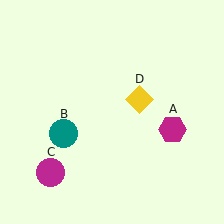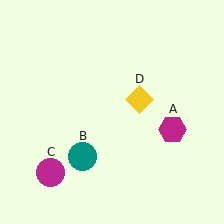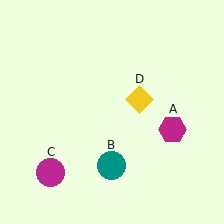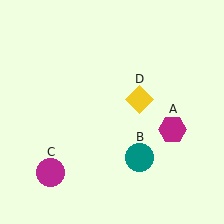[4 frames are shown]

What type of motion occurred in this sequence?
The teal circle (object B) rotated counterclockwise around the center of the scene.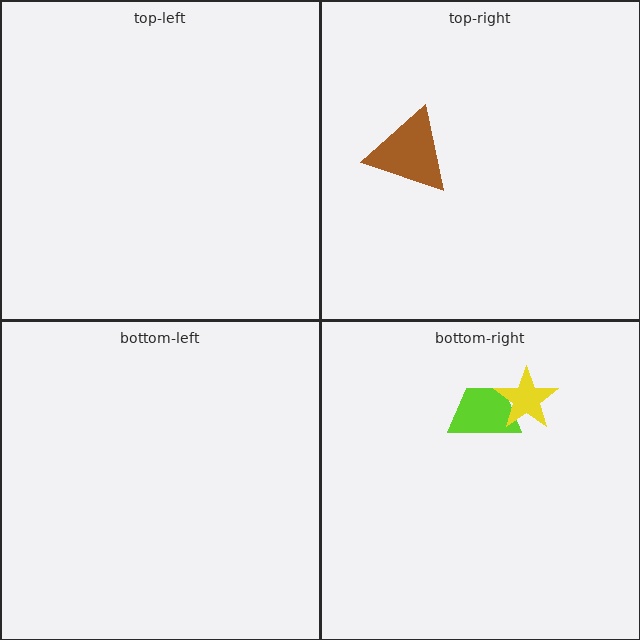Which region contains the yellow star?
The bottom-right region.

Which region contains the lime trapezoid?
The bottom-right region.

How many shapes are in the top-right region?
1.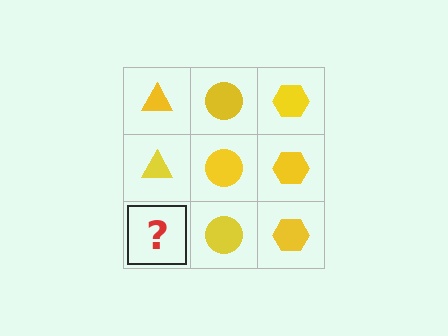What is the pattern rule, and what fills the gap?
The rule is that each column has a consistent shape. The gap should be filled with a yellow triangle.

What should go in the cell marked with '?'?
The missing cell should contain a yellow triangle.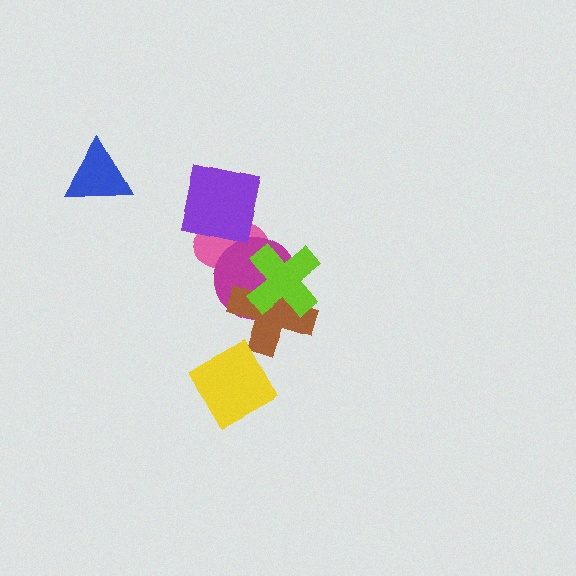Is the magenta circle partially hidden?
Yes, it is partially covered by another shape.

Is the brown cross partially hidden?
Yes, it is partially covered by another shape.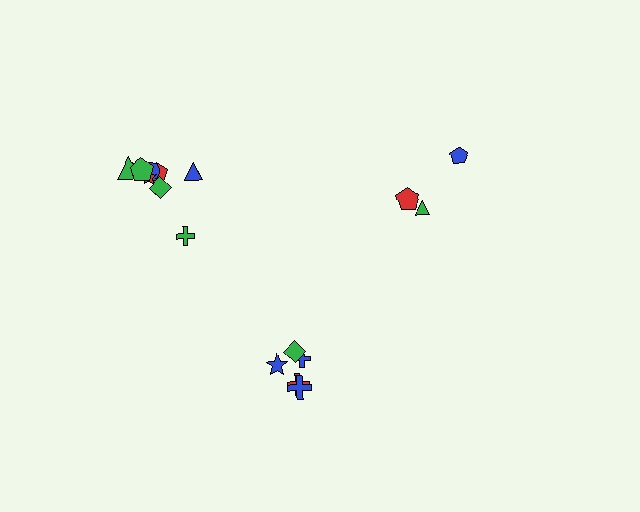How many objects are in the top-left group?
There are 8 objects.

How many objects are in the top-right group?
There are 3 objects.